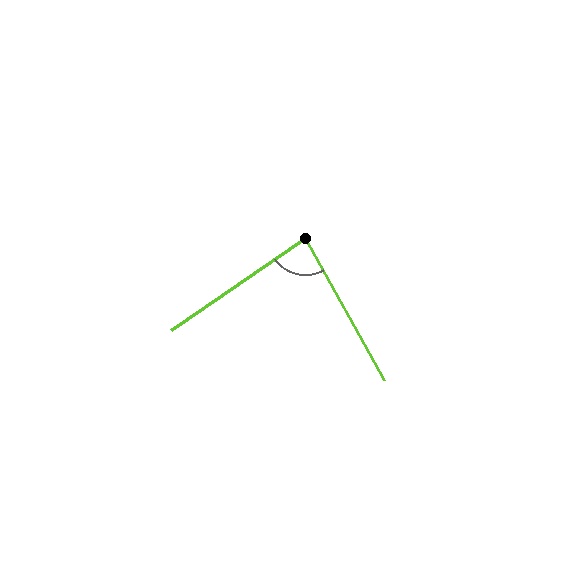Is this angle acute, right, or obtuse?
It is acute.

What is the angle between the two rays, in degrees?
Approximately 85 degrees.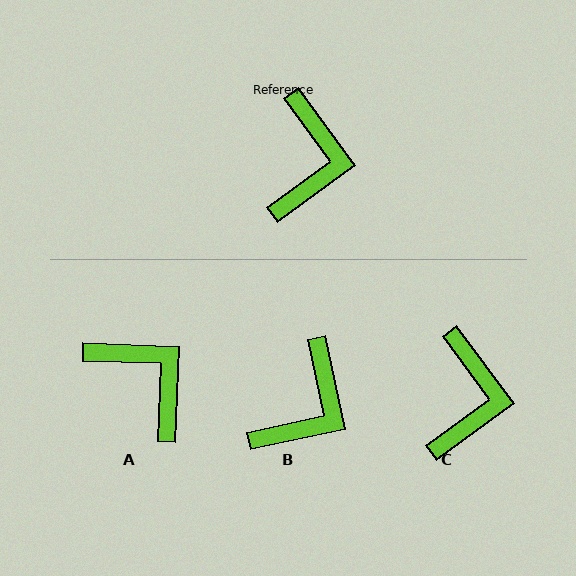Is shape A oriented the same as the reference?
No, it is off by about 52 degrees.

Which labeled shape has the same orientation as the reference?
C.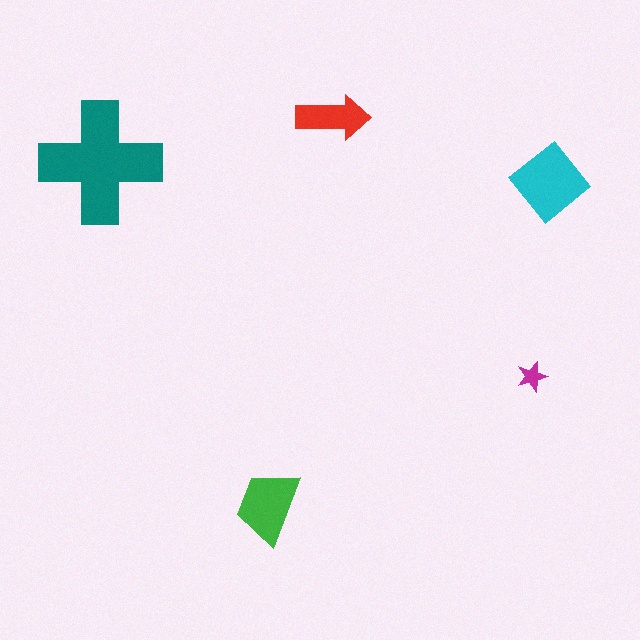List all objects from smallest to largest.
The magenta star, the red arrow, the green trapezoid, the cyan diamond, the teal cross.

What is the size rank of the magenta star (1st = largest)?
5th.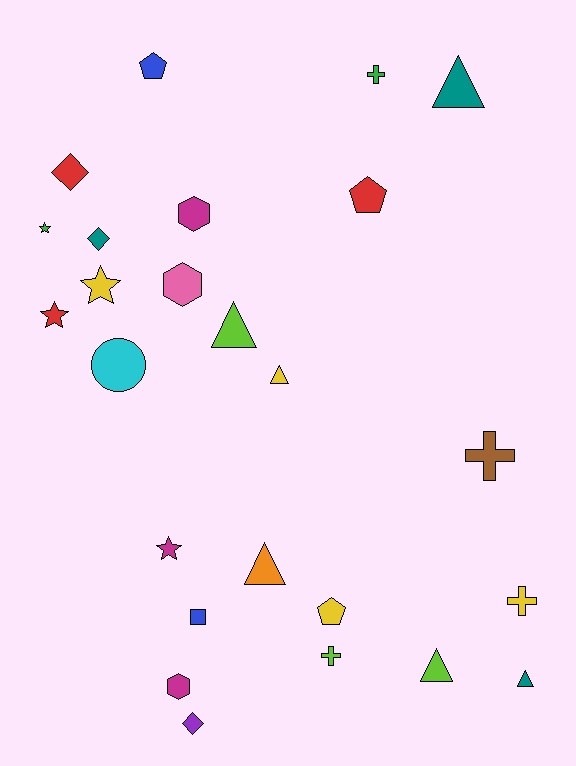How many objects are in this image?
There are 25 objects.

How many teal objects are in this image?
There are 3 teal objects.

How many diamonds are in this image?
There are 3 diamonds.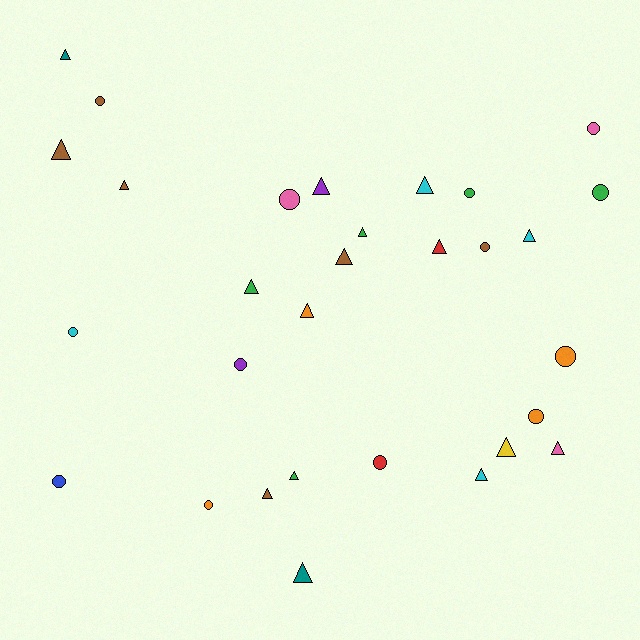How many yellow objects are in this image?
There is 1 yellow object.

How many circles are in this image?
There are 13 circles.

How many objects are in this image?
There are 30 objects.